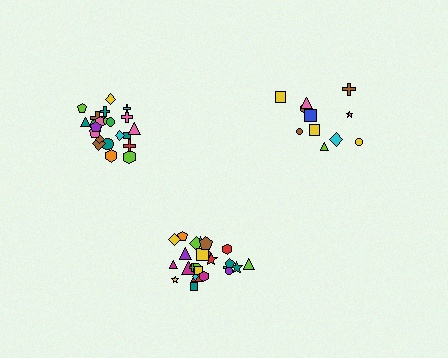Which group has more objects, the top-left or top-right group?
The top-left group.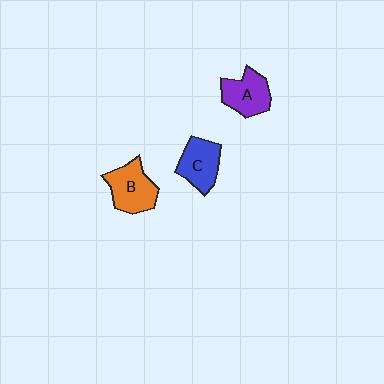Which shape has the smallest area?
Shape A (purple).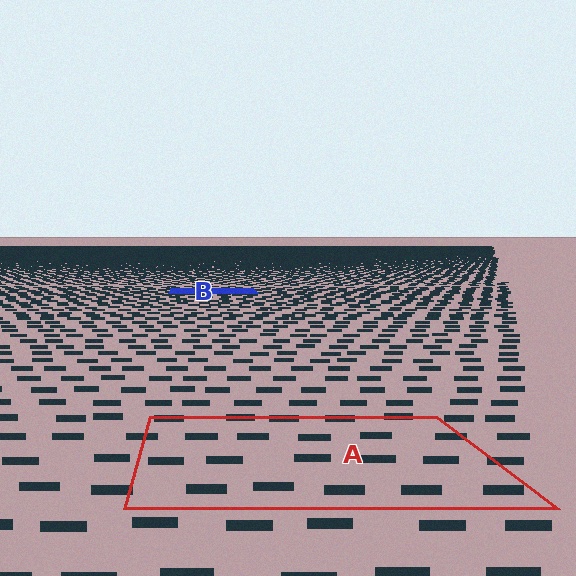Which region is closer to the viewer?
Region A is closer. The texture elements there are larger and more spread out.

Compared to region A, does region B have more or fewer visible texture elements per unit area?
Region B has more texture elements per unit area — they are packed more densely because it is farther away.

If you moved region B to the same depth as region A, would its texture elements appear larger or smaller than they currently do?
They would appear larger. At a closer depth, the same texture elements are projected at a bigger on-screen size.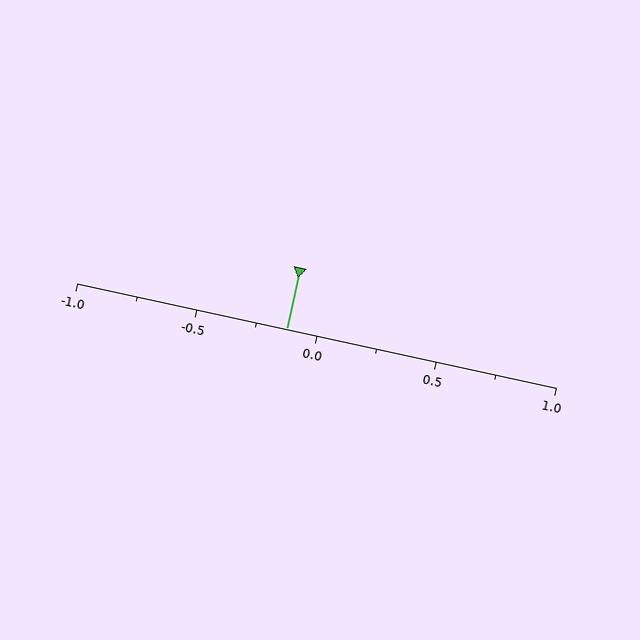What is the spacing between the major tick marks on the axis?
The major ticks are spaced 0.5 apart.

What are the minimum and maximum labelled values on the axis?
The axis runs from -1.0 to 1.0.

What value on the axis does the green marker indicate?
The marker indicates approximately -0.12.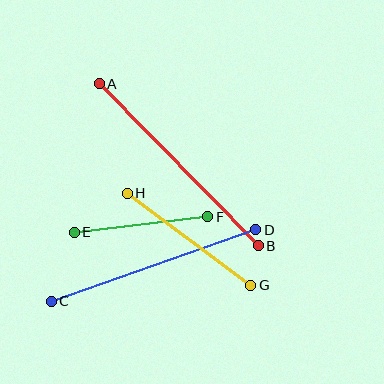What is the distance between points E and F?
The distance is approximately 134 pixels.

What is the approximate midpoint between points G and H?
The midpoint is at approximately (189, 239) pixels.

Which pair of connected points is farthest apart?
Points A and B are farthest apart.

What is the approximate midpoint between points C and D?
The midpoint is at approximately (154, 265) pixels.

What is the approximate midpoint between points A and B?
The midpoint is at approximately (179, 165) pixels.